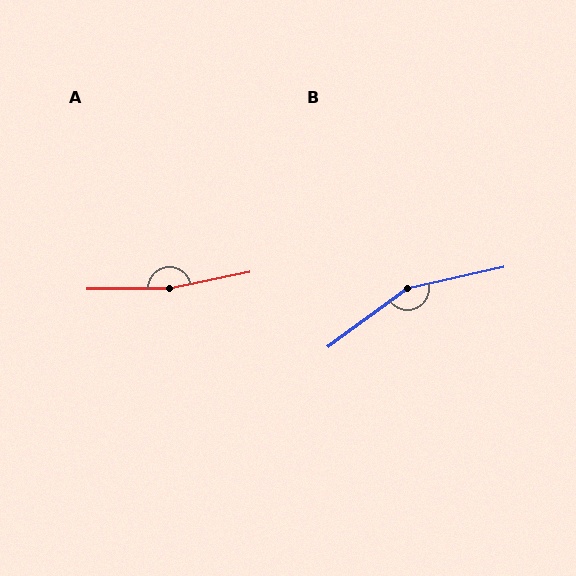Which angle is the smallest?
B, at approximately 156 degrees.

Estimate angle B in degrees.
Approximately 156 degrees.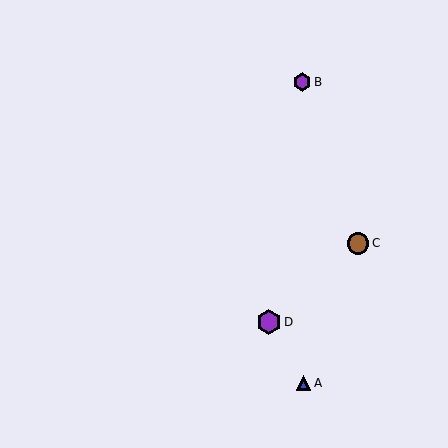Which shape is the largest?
The purple hexagon (labeled D) is the largest.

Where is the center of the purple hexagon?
The center of the purple hexagon is at (269, 322).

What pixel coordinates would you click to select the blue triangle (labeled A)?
Click at (304, 383) to select the blue triangle A.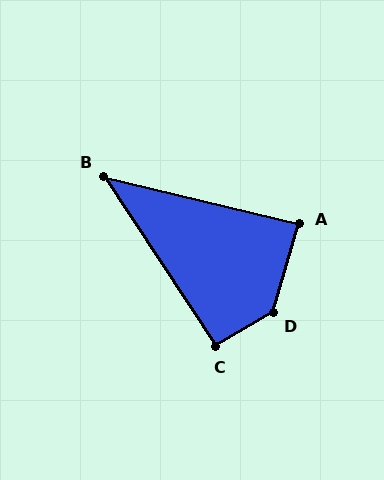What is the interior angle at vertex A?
Approximately 87 degrees (approximately right).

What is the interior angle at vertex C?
Approximately 93 degrees (approximately right).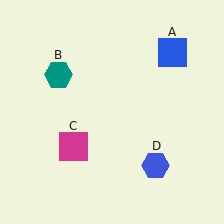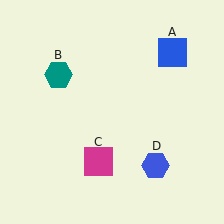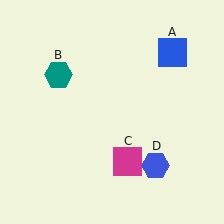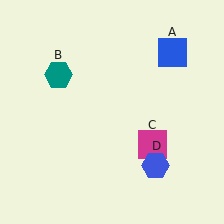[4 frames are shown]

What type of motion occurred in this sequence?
The magenta square (object C) rotated counterclockwise around the center of the scene.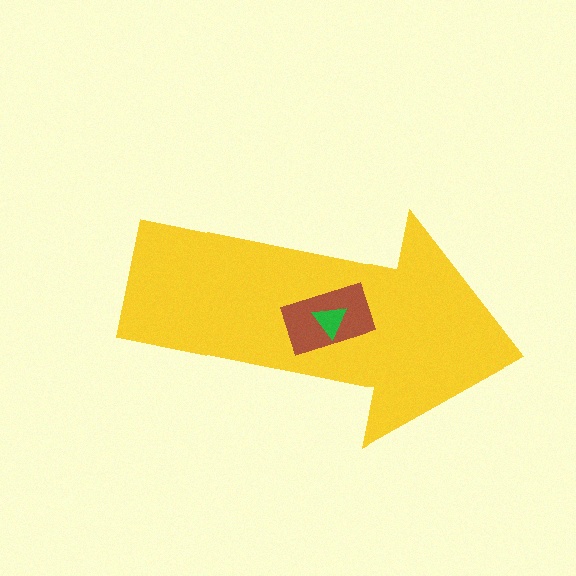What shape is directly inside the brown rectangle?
The green triangle.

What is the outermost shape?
The yellow arrow.